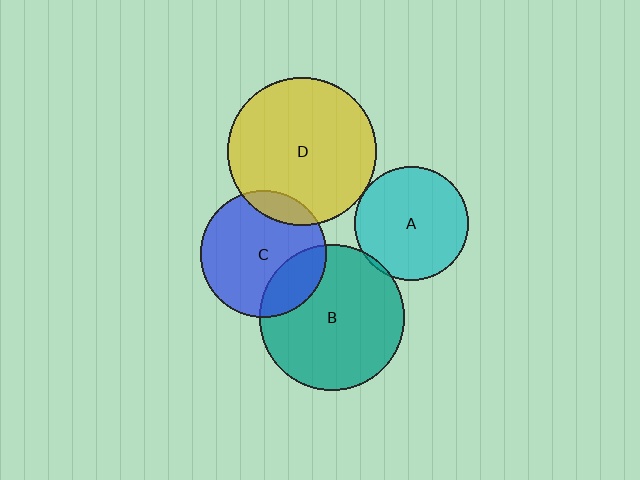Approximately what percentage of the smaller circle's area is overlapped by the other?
Approximately 15%.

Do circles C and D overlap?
Yes.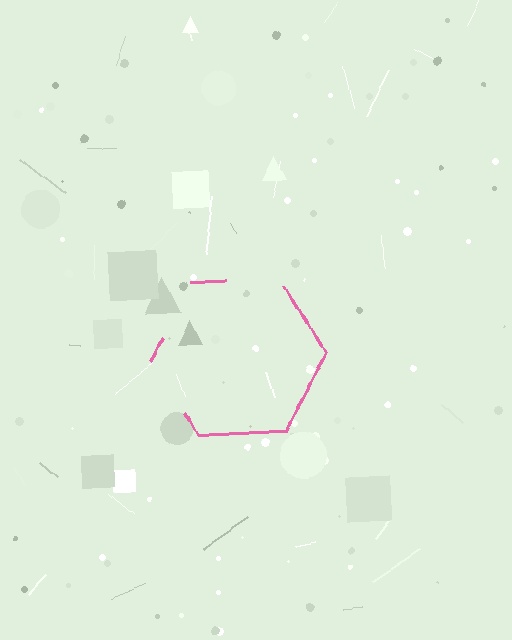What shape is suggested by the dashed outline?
The dashed outline suggests a hexagon.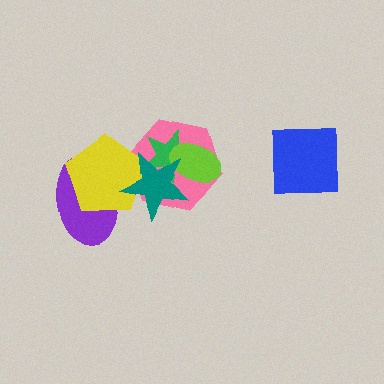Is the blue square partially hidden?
No, no other shape covers it.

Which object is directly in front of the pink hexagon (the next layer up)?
The yellow pentagon is directly in front of the pink hexagon.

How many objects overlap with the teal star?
5 objects overlap with the teal star.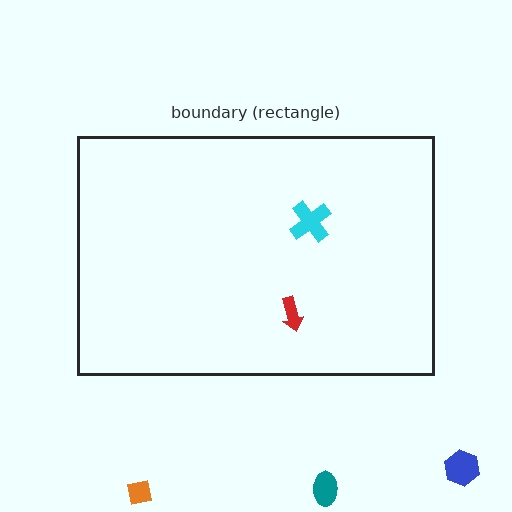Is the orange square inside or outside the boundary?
Outside.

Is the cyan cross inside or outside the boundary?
Inside.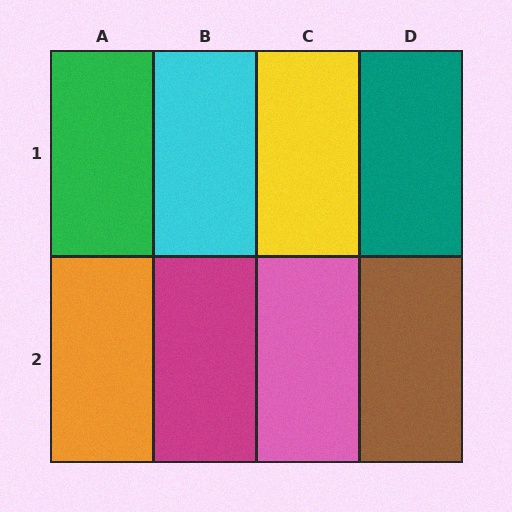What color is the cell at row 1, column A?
Green.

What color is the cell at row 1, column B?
Cyan.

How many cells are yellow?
1 cell is yellow.